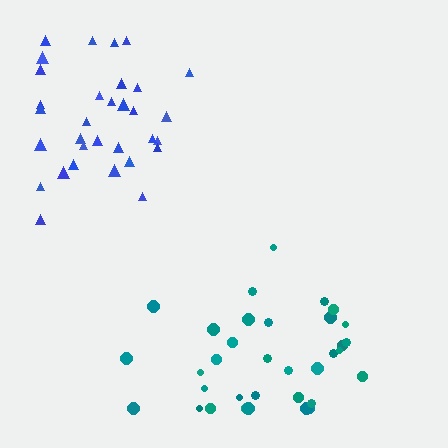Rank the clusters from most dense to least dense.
blue, teal.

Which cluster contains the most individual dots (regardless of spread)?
Teal (35).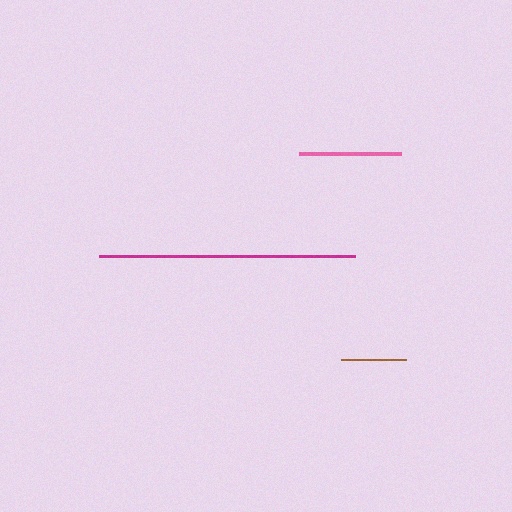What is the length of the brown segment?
The brown segment is approximately 65 pixels long.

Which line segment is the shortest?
The brown line is the shortest at approximately 65 pixels.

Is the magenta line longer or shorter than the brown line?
The magenta line is longer than the brown line.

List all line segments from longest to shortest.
From longest to shortest: magenta, pink, brown.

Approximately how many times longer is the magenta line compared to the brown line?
The magenta line is approximately 3.9 times the length of the brown line.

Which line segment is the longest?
The magenta line is the longest at approximately 256 pixels.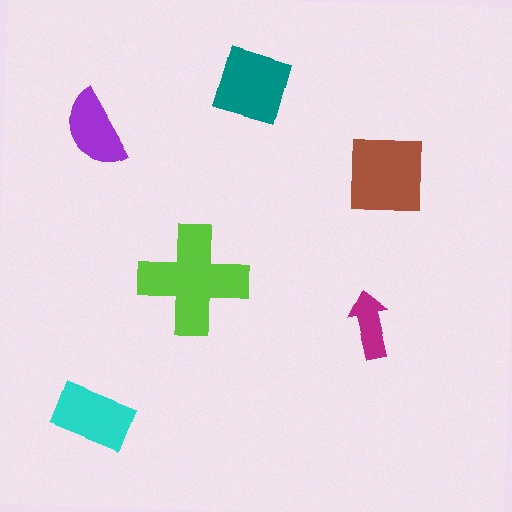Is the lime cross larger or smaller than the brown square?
Larger.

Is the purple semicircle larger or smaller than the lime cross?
Smaller.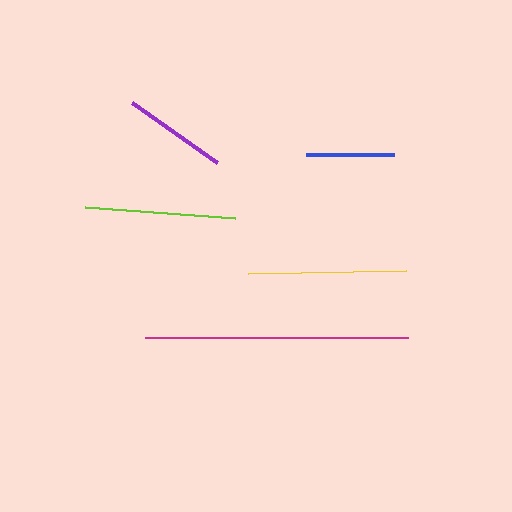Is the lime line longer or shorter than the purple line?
The lime line is longer than the purple line.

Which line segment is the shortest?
The blue line is the shortest at approximately 88 pixels.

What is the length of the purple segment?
The purple segment is approximately 105 pixels long.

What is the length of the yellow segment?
The yellow segment is approximately 158 pixels long.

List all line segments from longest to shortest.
From longest to shortest: magenta, yellow, lime, purple, blue.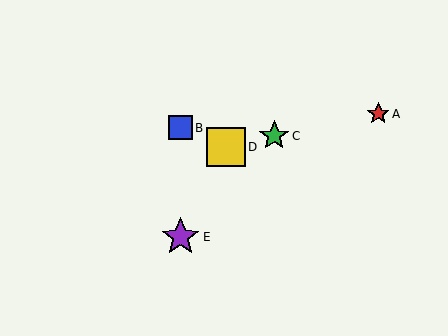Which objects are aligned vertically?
Objects B, E are aligned vertically.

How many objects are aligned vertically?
2 objects (B, E) are aligned vertically.